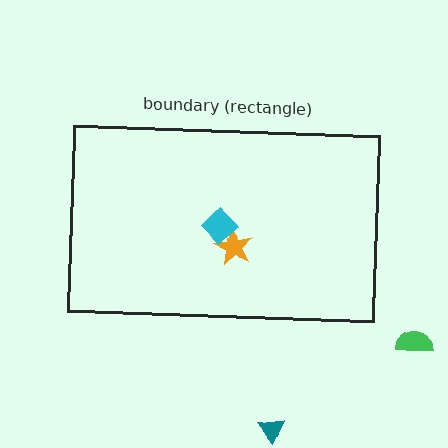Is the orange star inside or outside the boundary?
Inside.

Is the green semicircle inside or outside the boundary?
Outside.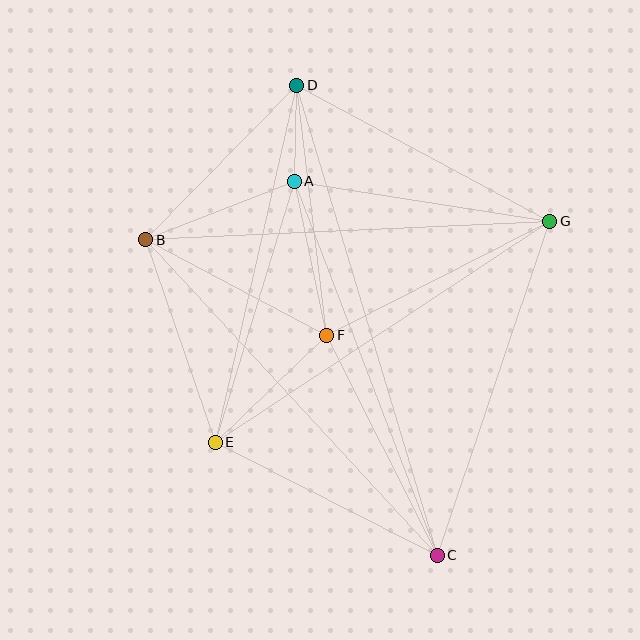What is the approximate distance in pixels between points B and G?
The distance between B and G is approximately 405 pixels.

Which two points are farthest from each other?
Points C and D are farthest from each other.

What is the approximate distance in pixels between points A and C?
The distance between A and C is approximately 401 pixels.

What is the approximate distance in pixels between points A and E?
The distance between A and E is approximately 273 pixels.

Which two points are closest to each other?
Points A and D are closest to each other.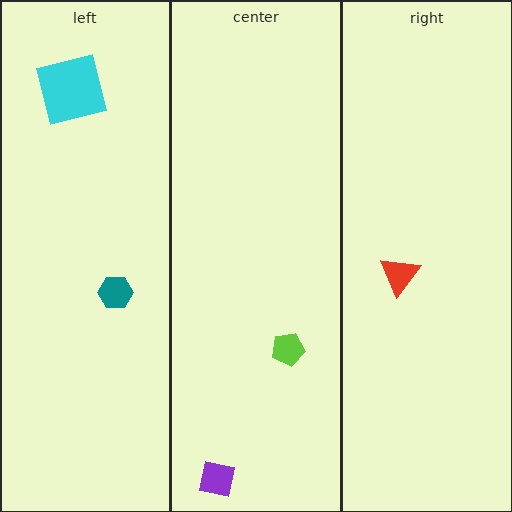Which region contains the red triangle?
The right region.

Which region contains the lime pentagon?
The center region.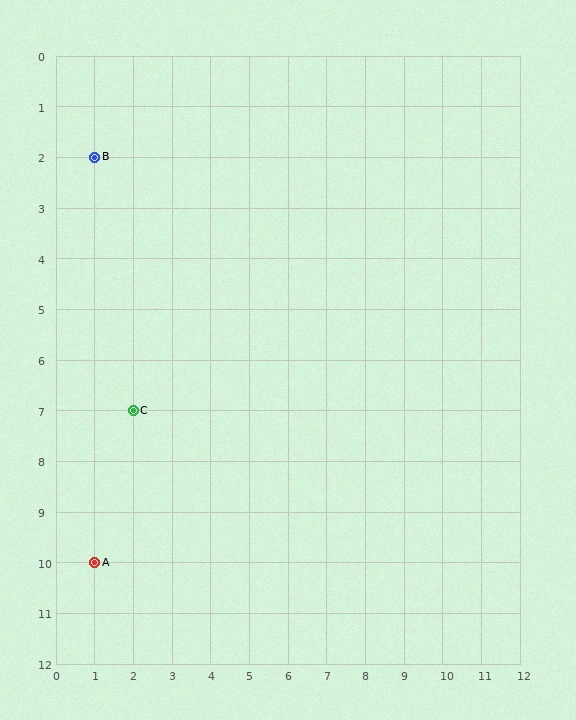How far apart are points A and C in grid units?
Points A and C are 1 column and 3 rows apart (about 3.2 grid units diagonally).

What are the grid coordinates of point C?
Point C is at grid coordinates (2, 7).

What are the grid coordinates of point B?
Point B is at grid coordinates (1, 2).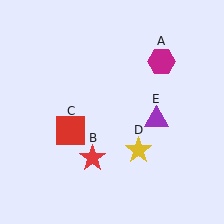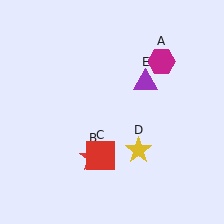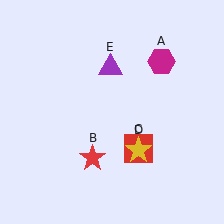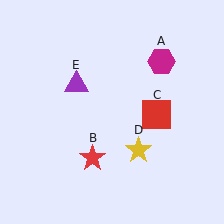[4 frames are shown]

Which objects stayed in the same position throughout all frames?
Magenta hexagon (object A) and red star (object B) and yellow star (object D) remained stationary.